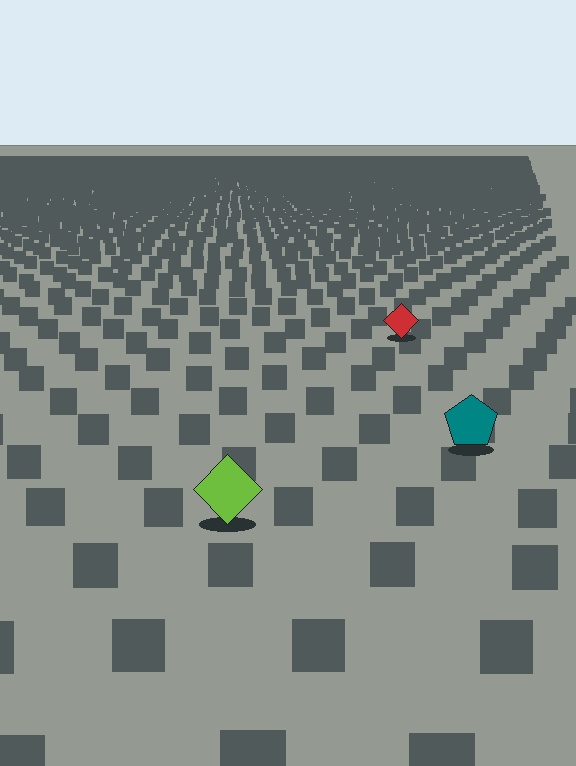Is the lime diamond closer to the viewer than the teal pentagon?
Yes. The lime diamond is closer — you can tell from the texture gradient: the ground texture is coarser near it.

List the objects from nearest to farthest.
From nearest to farthest: the lime diamond, the teal pentagon, the red diamond.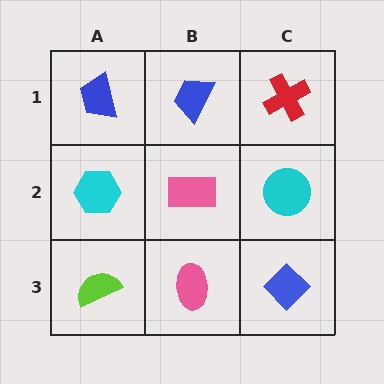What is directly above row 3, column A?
A cyan hexagon.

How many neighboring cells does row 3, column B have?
3.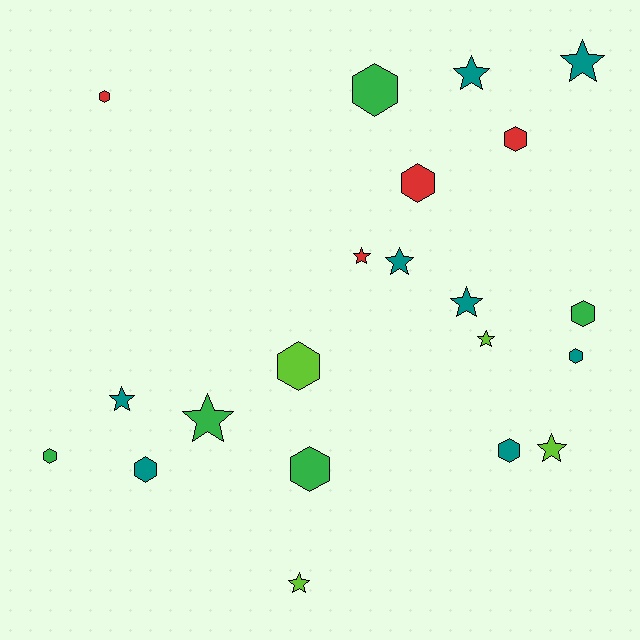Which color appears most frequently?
Teal, with 8 objects.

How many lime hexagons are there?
There is 1 lime hexagon.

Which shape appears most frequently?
Hexagon, with 11 objects.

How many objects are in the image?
There are 21 objects.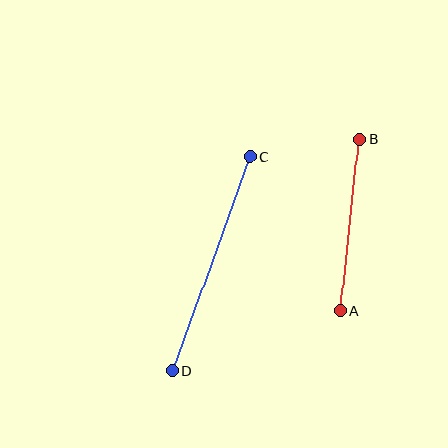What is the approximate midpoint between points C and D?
The midpoint is at approximately (211, 264) pixels.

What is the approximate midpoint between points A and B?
The midpoint is at approximately (350, 225) pixels.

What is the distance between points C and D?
The distance is approximately 227 pixels.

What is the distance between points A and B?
The distance is approximately 173 pixels.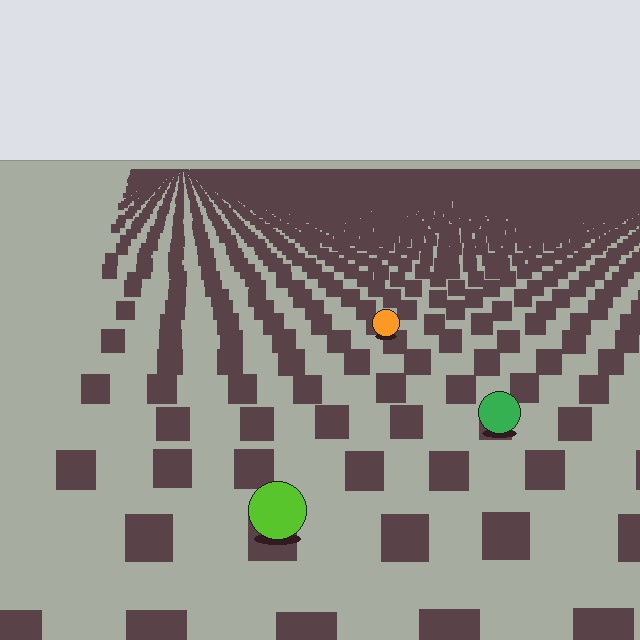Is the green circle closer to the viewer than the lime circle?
No. The lime circle is closer — you can tell from the texture gradient: the ground texture is coarser near it.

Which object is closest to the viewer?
The lime circle is closest. The texture marks near it are larger and more spread out.